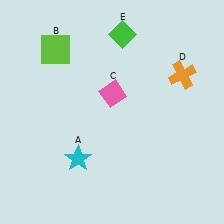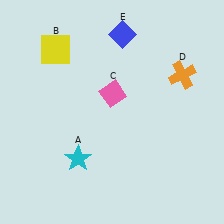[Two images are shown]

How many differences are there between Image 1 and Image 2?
There are 2 differences between the two images.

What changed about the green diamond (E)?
In Image 1, E is green. In Image 2, it changed to blue.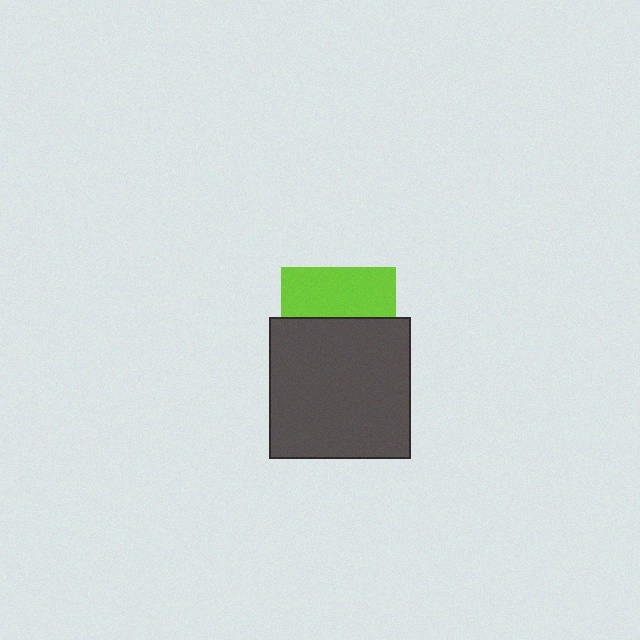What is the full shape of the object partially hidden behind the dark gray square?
The partially hidden object is a lime square.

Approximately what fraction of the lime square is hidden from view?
Roughly 56% of the lime square is hidden behind the dark gray square.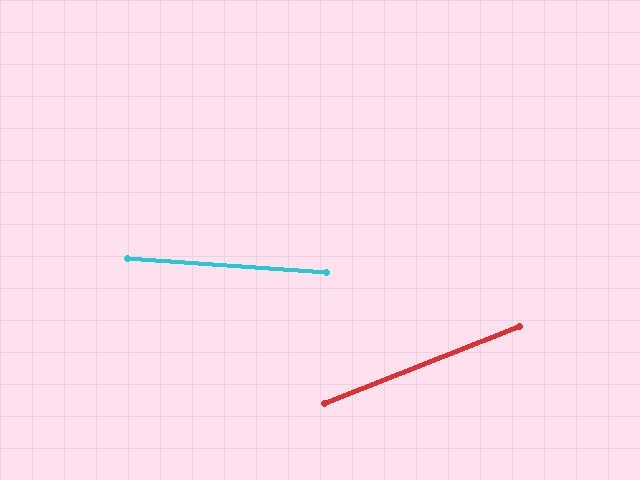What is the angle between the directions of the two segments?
Approximately 26 degrees.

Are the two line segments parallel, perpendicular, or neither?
Neither parallel nor perpendicular — they differ by about 26°.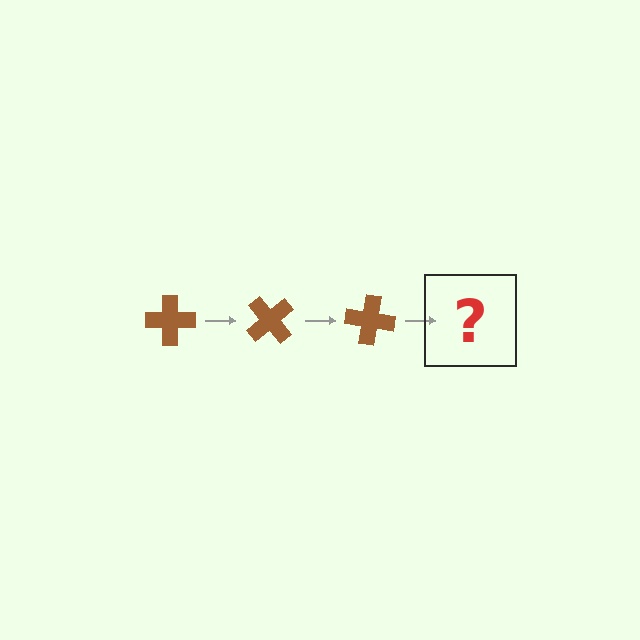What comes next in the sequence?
The next element should be a brown cross rotated 150 degrees.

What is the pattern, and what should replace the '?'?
The pattern is that the cross rotates 50 degrees each step. The '?' should be a brown cross rotated 150 degrees.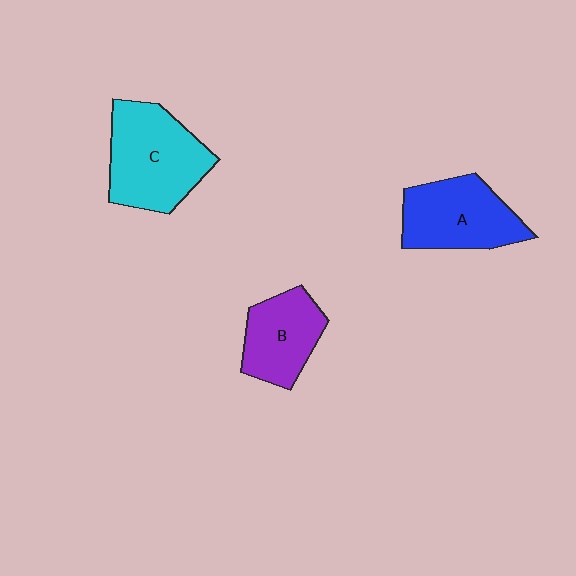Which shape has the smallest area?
Shape B (purple).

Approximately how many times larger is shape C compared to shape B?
Approximately 1.5 times.